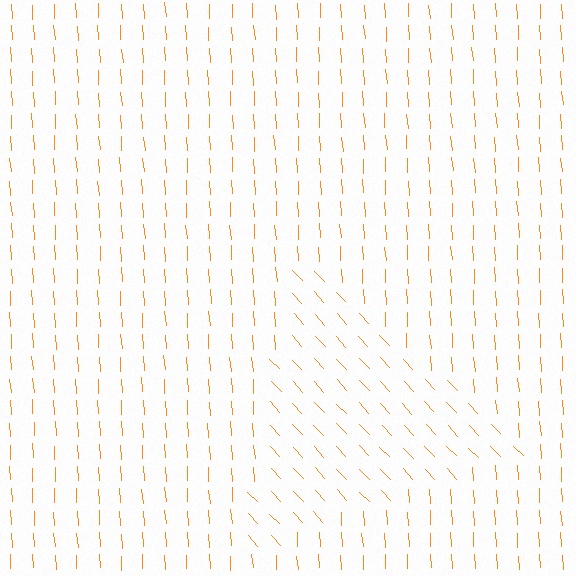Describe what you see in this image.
The image is filled with small orange line segments. A triangle region in the image has lines oriented differently from the surrounding lines, creating a visible texture boundary.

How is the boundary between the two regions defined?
The boundary is defined purely by a change in line orientation (approximately 39 degrees difference). All lines are the same color and thickness.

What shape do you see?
I see a triangle.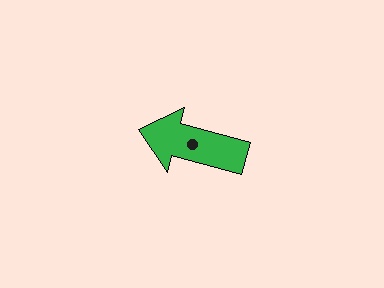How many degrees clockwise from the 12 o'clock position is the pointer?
Approximately 285 degrees.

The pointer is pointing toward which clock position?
Roughly 10 o'clock.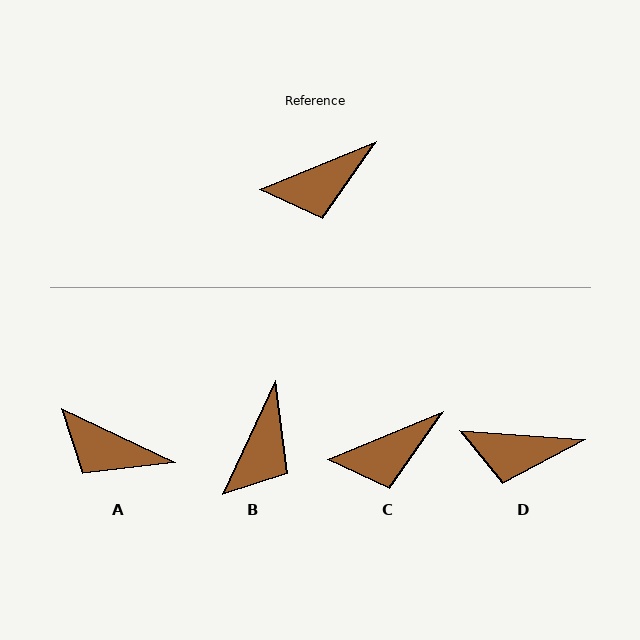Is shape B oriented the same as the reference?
No, it is off by about 42 degrees.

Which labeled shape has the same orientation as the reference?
C.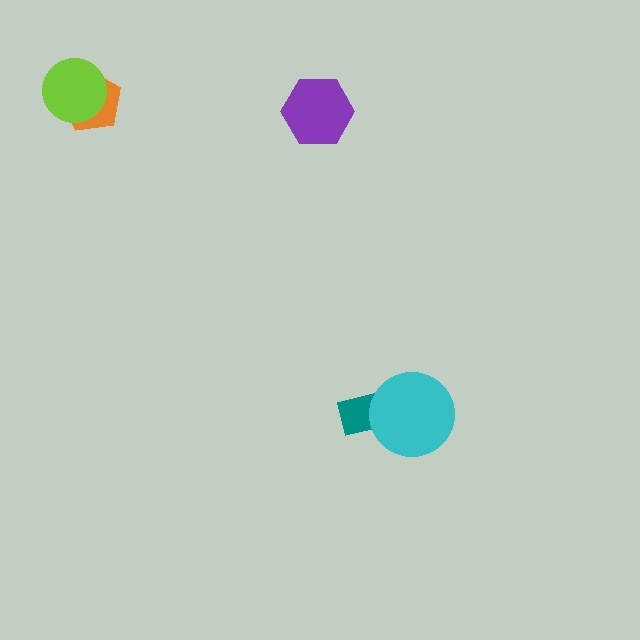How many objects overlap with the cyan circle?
1 object overlaps with the cyan circle.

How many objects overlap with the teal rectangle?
1 object overlaps with the teal rectangle.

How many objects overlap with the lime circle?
1 object overlaps with the lime circle.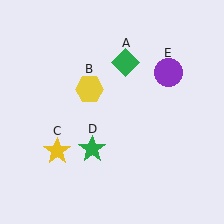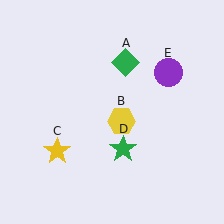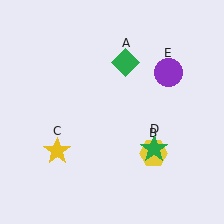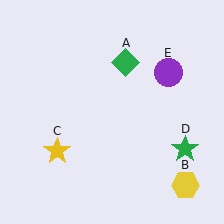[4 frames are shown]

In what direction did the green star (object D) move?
The green star (object D) moved right.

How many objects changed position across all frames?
2 objects changed position: yellow hexagon (object B), green star (object D).